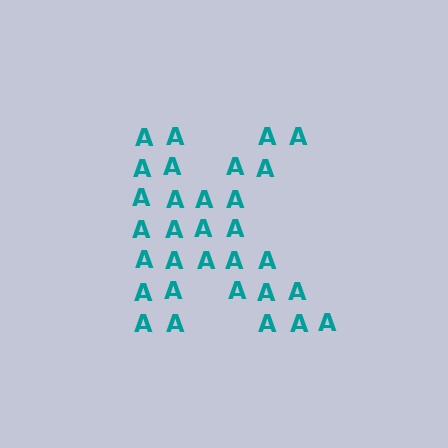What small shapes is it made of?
It is made of small letter A's.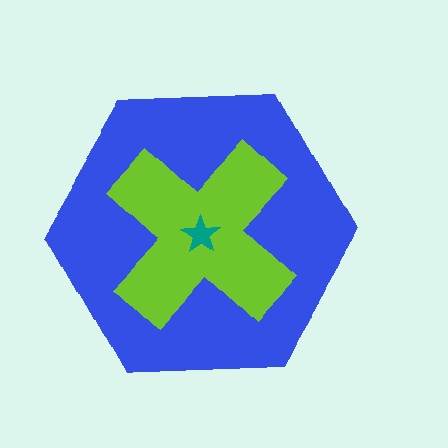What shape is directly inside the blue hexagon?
The lime cross.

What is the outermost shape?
The blue hexagon.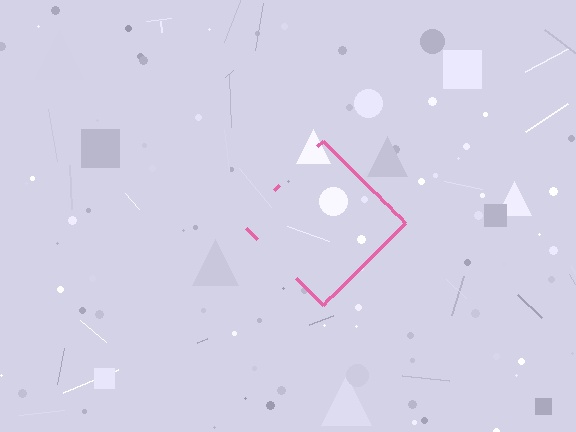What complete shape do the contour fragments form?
The contour fragments form a diamond.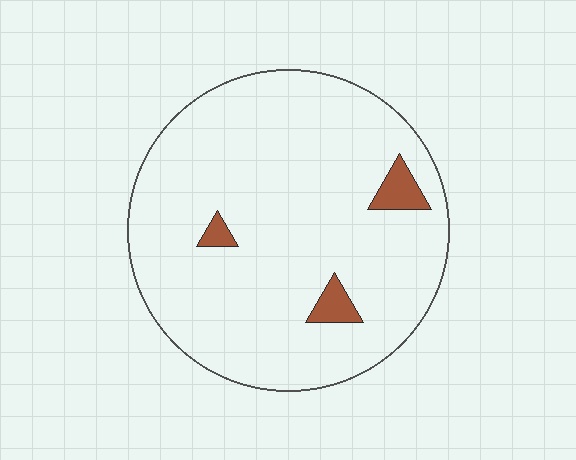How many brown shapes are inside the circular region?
3.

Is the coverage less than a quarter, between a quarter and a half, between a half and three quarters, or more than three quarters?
Less than a quarter.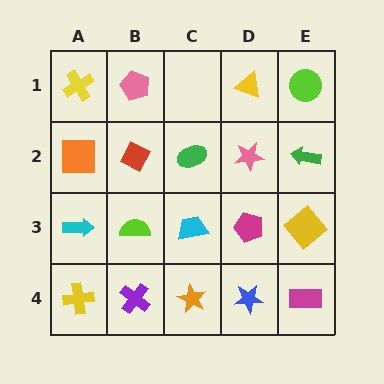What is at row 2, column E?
A green arrow.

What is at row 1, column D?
A yellow triangle.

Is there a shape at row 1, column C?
No, that cell is empty.